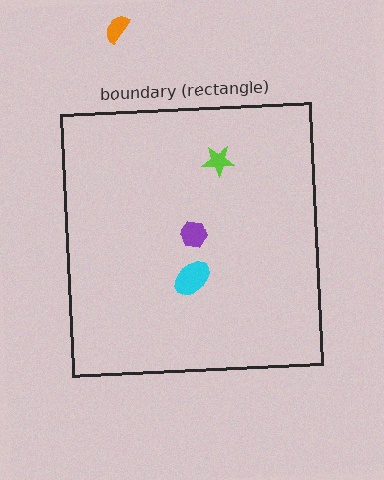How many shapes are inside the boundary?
3 inside, 1 outside.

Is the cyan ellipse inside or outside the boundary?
Inside.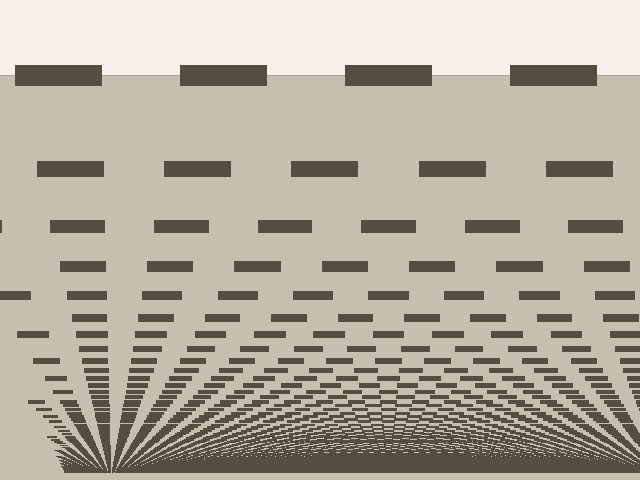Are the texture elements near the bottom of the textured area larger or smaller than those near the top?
Smaller. The gradient is inverted — elements near the bottom are smaller and denser.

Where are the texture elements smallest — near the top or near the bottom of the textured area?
Near the bottom.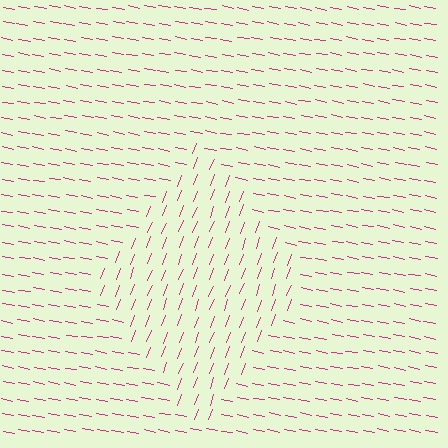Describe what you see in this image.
The image is filled with small magenta line segments. A diamond region in the image has lines oriented differently from the surrounding lines, creating a visible texture boundary.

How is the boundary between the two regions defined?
The boundary is defined purely by a change in line orientation (approximately 80 degrees difference). All lines are the same color and thickness.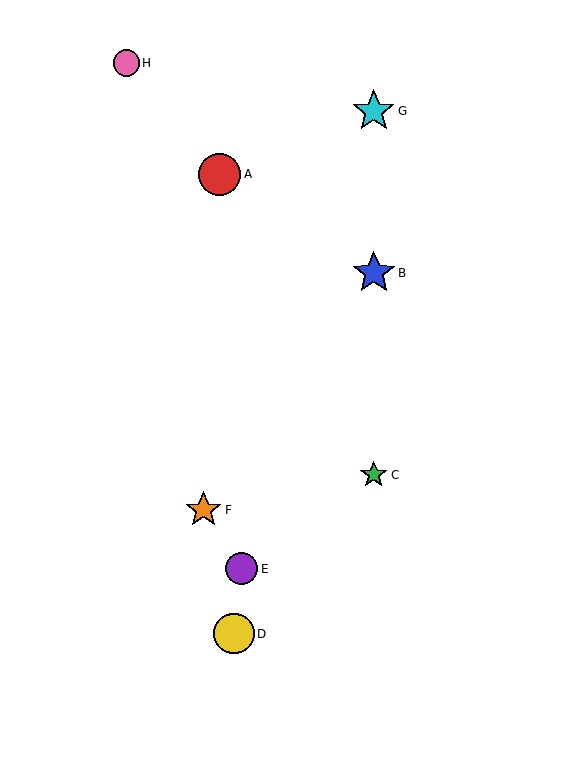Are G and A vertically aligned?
No, G is at x≈374 and A is at x≈220.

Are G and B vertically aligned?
Yes, both are at x≈374.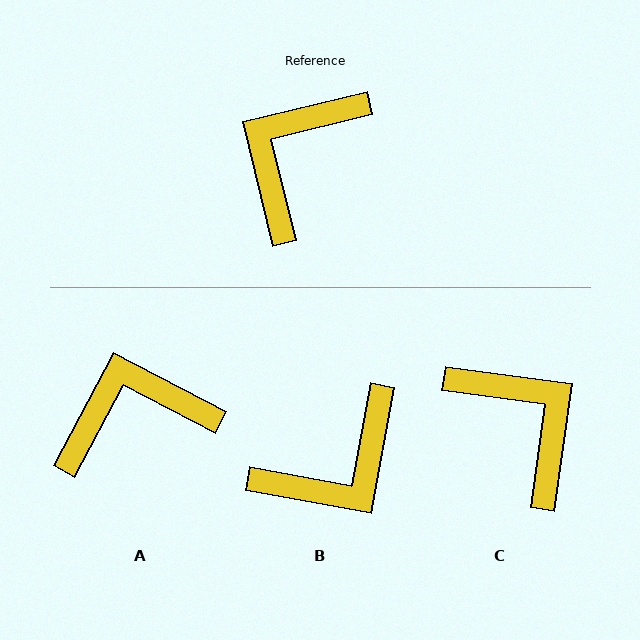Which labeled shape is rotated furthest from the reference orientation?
B, about 156 degrees away.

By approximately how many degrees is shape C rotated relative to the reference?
Approximately 112 degrees clockwise.